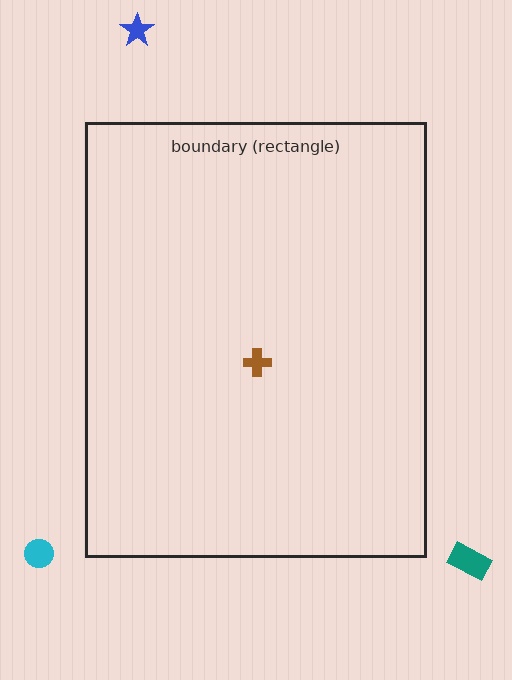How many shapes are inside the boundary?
1 inside, 3 outside.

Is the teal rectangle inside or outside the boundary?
Outside.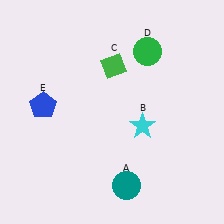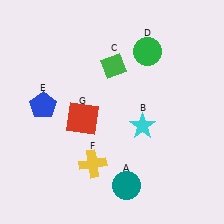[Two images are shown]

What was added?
A yellow cross (F), a red square (G) were added in Image 2.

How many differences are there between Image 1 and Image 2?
There are 2 differences between the two images.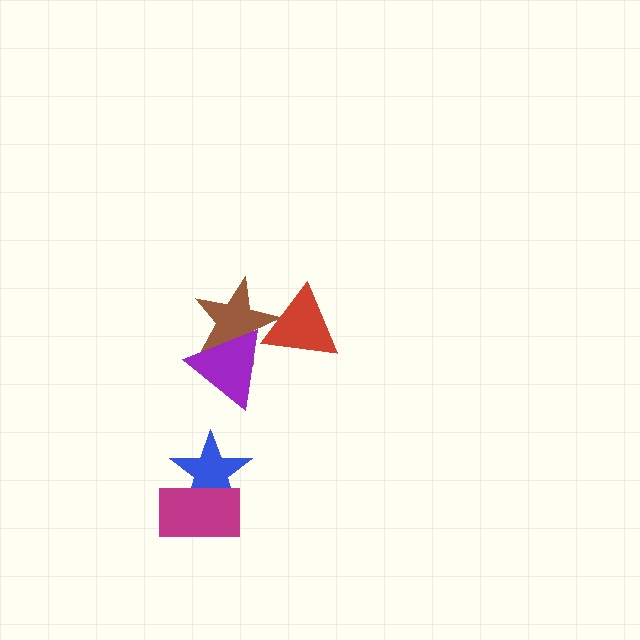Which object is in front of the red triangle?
The brown star is in front of the red triangle.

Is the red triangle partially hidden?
Yes, it is partially covered by another shape.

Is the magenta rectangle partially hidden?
No, no other shape covers it.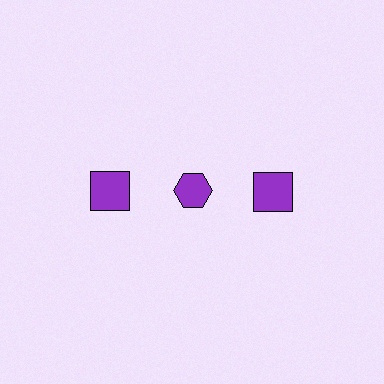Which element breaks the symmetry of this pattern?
The purple hexagon in the top row, second from left column breaks the symmetry. All other shapes are purple squares.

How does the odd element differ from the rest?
It has a different shape: hexagon instead of square.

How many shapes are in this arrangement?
There are 3 shapes arranged in a grid pattern.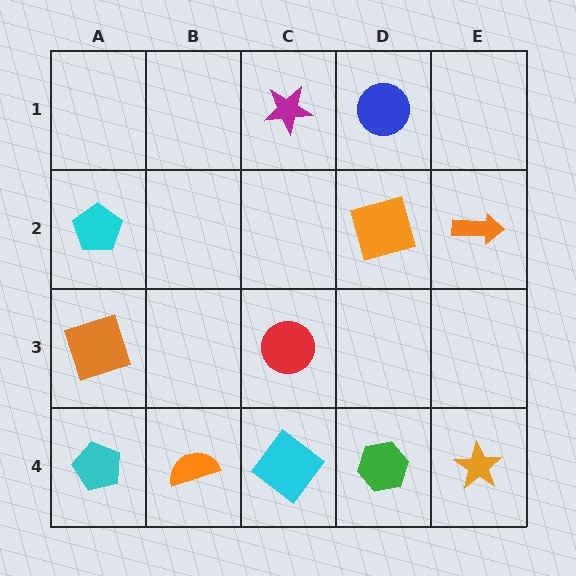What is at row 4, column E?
An orange star.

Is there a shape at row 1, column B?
No, that cell is empty.